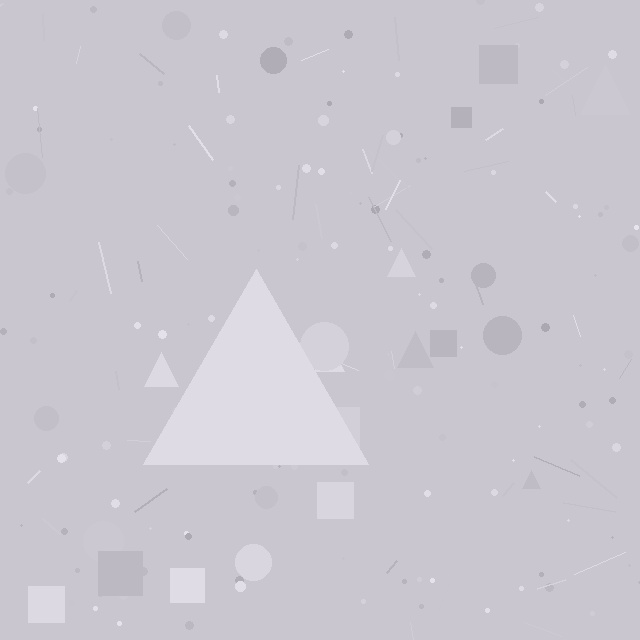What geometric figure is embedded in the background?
A triangle is embedded in the background.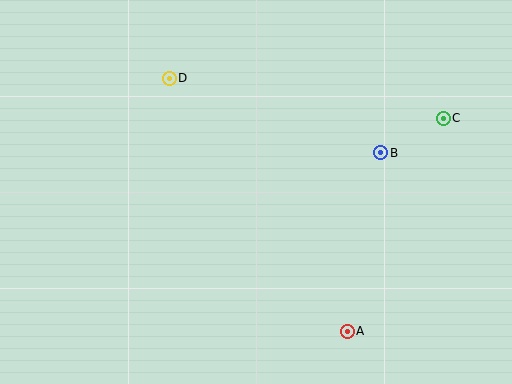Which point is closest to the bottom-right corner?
Point A is closest to the bottom-right corner.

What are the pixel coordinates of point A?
Point A is at (347, 331).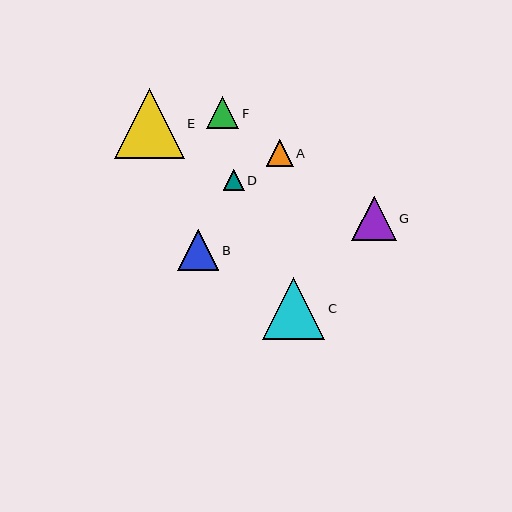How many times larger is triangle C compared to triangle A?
Triangle C is approximately 2.3 times the size of triangle A.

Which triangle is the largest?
Triangle E is the largest with a size of approximately 70 pixels.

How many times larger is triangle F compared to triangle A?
Triangle F is approximately 1.2 times the size of triangle A.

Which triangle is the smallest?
Triangle D is the smallest with a size of approximately 21 pixels.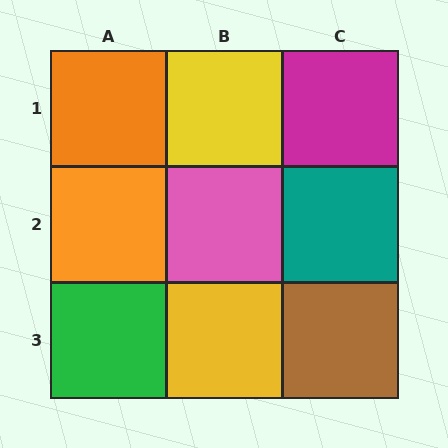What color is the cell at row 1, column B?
Yellow.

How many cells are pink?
1 cell is pink.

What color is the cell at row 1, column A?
Orange.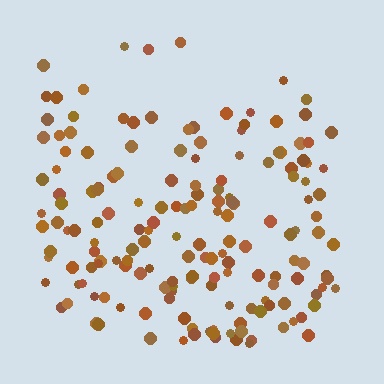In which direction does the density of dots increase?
From top to bottom, with the bottom side densest.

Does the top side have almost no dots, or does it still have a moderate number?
Still a moderate number, just noticeably fewer than the bottom.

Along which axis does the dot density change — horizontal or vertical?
Vertical.